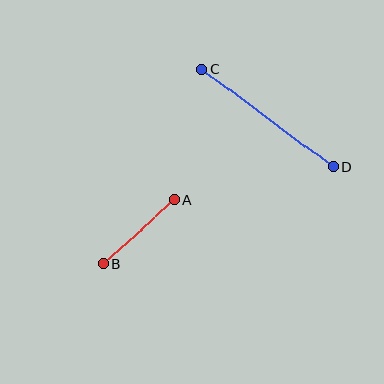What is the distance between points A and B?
The distance is approximately 96 pixels.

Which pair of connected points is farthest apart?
Points C and D are farthest apart.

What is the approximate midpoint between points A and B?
The midpoint is at approximately (139, 232) pixels.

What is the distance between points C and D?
The distance is approximately 163 pixels.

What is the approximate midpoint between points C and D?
The midpoint is at approximately (267, 118) pixels.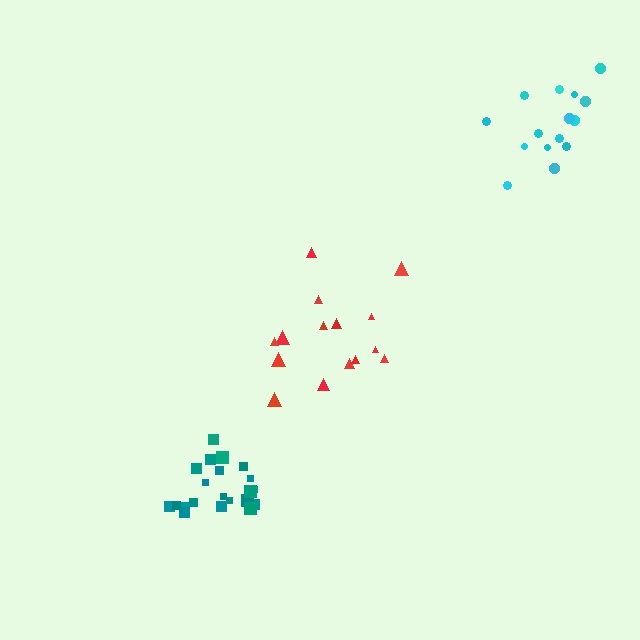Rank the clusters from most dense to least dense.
teal, cyan, red.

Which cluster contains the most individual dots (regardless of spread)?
Teal (21).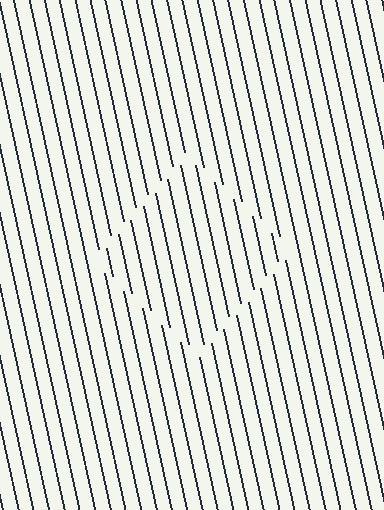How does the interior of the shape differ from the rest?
The interior of the shape contains the same grating, shifted by half a period — the contour is defined by the phase discontinuity where line-ends from the inner and outer gratings abut.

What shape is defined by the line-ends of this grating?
An illusory square. The interior of the shape contains the same grating, shifted by half a period — the contour is defined by the phase discontinuity where line-ends from the inner and outer gratings abut.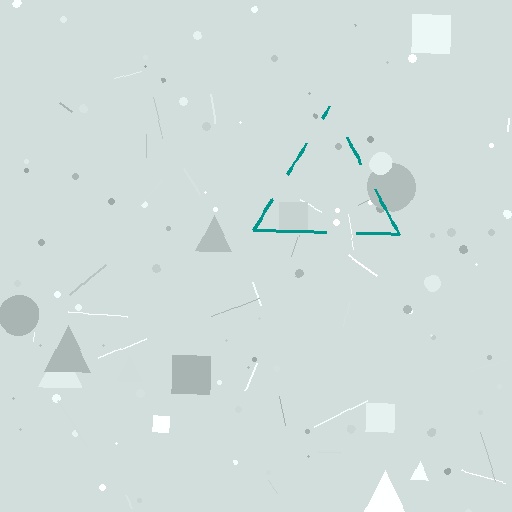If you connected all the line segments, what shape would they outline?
They would outline a triangle.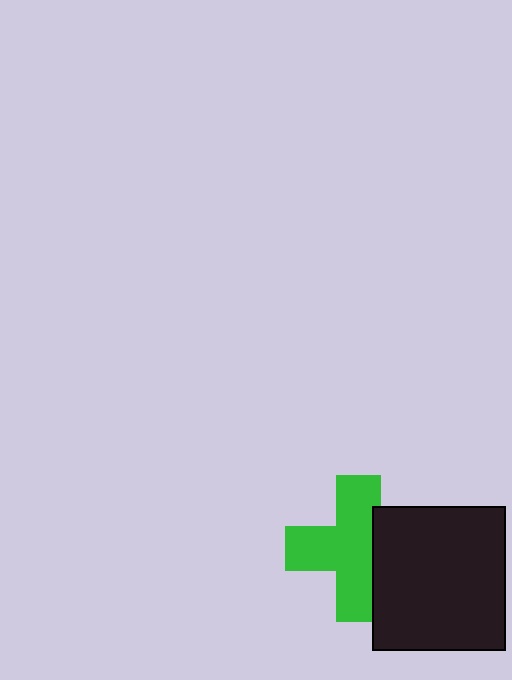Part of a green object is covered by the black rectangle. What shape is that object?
It is a cross.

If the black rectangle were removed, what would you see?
You would see the complete green cross.